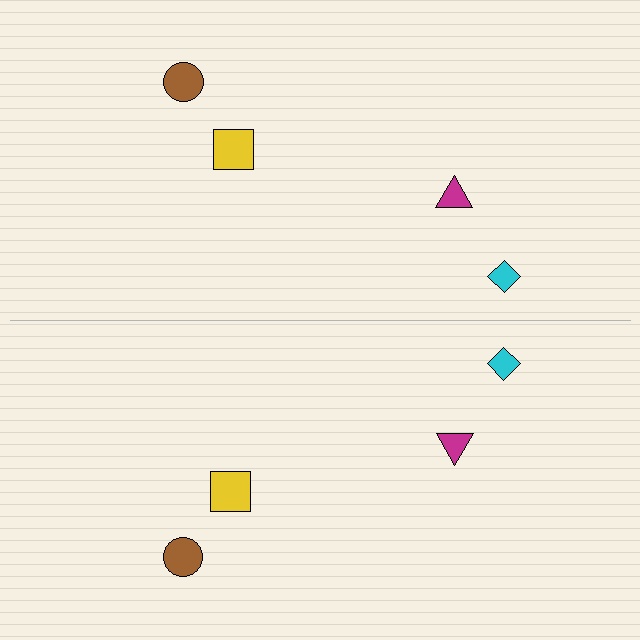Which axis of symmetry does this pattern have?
The pattern has a horizontal axis of symmetry running through the center of the image.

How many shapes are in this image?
There are 8 shapes in this image.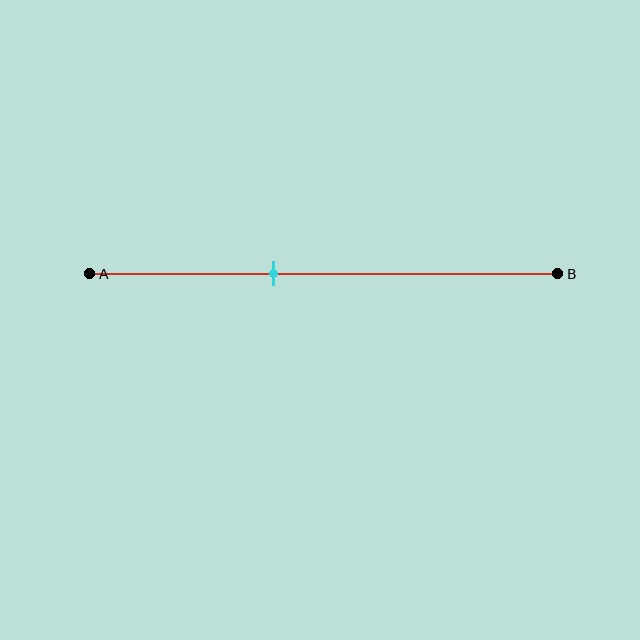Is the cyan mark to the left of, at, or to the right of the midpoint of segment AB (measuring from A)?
The cyan mark is to the left of the midpoint of segment AB.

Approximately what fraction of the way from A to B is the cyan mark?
The cyan mark is approximately 40% of the way from A to B.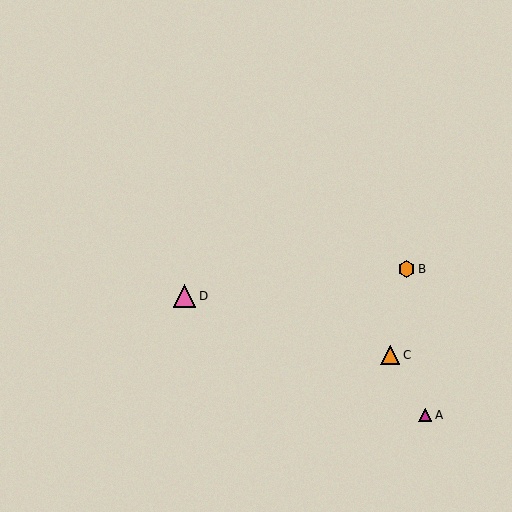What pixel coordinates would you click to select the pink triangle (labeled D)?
Click at (184, 296) to select the pink triangle D.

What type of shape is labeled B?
Shape B is an orange hexagon.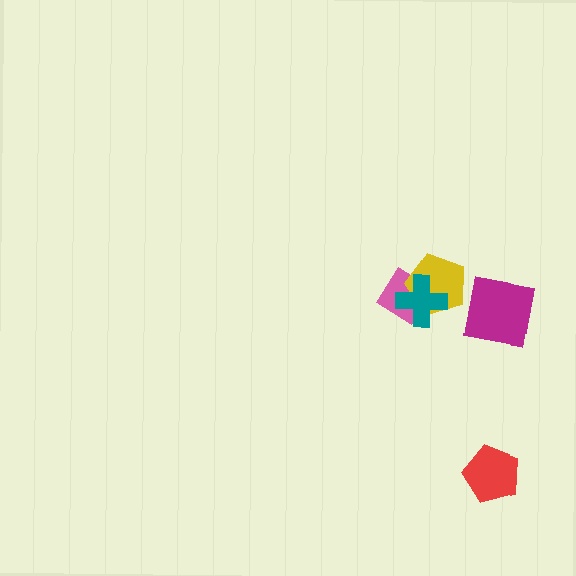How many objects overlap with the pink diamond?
2 objects overlap with the pink diamond.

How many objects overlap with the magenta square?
0 objects overlap with the magenta square.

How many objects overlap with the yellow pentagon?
2 objects overlap with the yellow pentagon.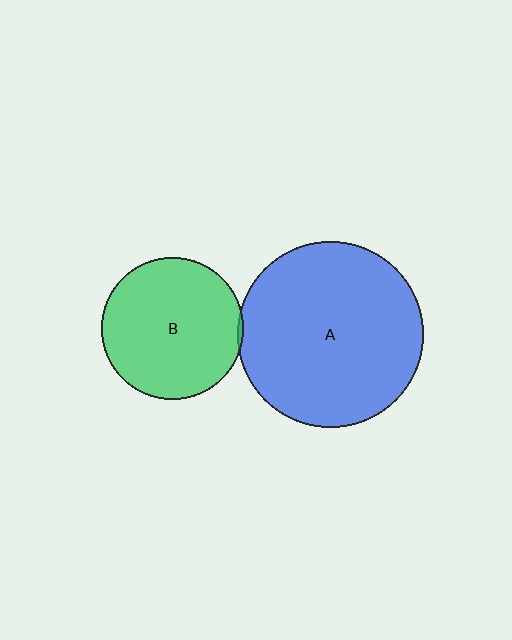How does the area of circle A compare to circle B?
Approximately 1.7 times.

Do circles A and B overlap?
Yes.